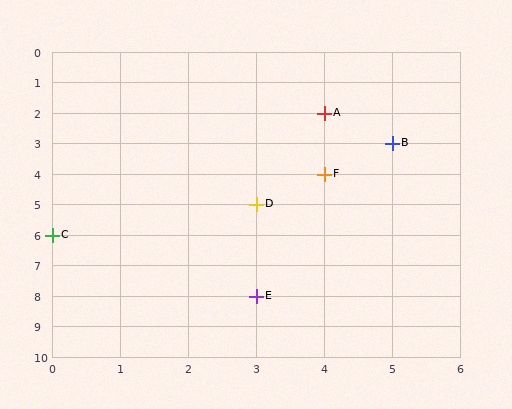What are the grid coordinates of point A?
Point A is at grid coordinates (4, 2).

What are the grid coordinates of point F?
Point F is at grid coordinates (4, 4).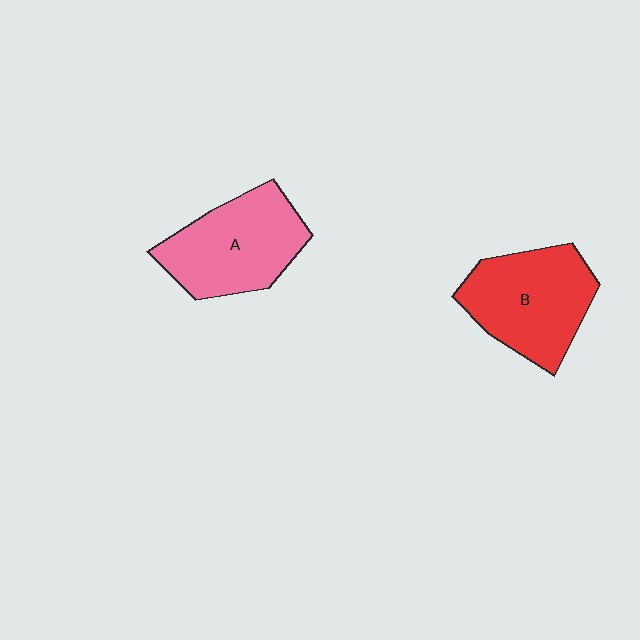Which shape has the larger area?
Shape B (red).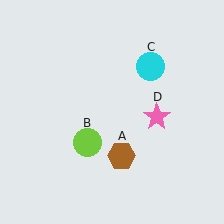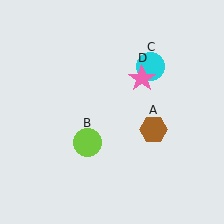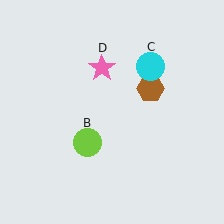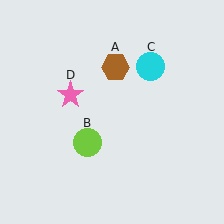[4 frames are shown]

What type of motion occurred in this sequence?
The brown hexagon (object A), pink star (object D) rotated counterclockwise around the center of the scene.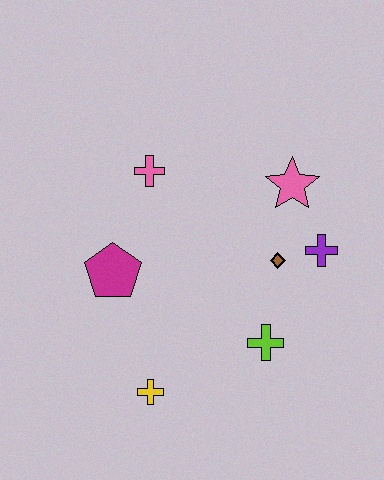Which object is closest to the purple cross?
The brown diamond is closest to the purple cross.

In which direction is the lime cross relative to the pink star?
The lime cross is below the pink star.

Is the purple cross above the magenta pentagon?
Yes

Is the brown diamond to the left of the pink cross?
No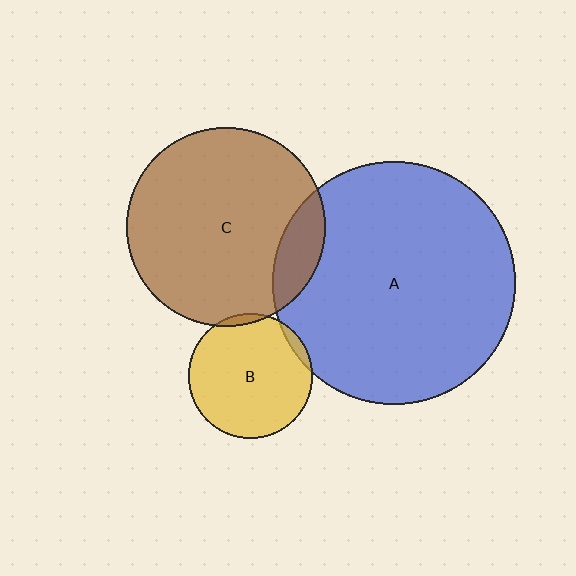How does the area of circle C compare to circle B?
Approximately 2.5 times.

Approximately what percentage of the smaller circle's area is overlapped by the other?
Approximately 15%.